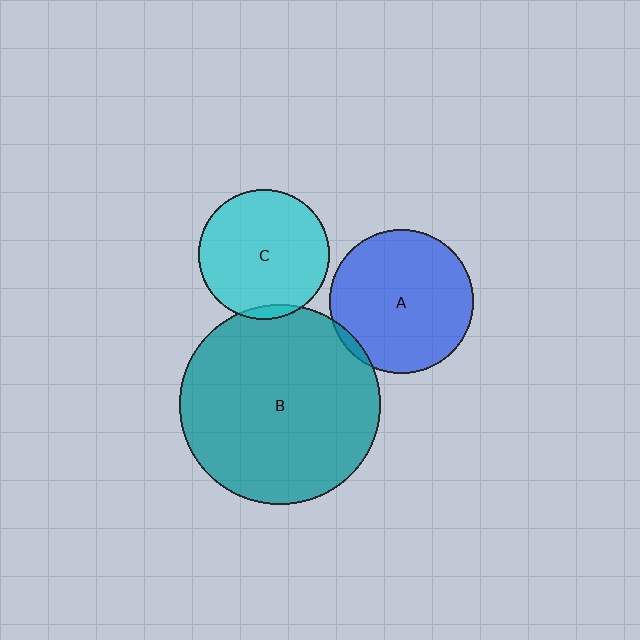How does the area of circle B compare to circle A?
Approximately 1.9 times.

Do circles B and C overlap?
Yes.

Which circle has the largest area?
Circle B (teal).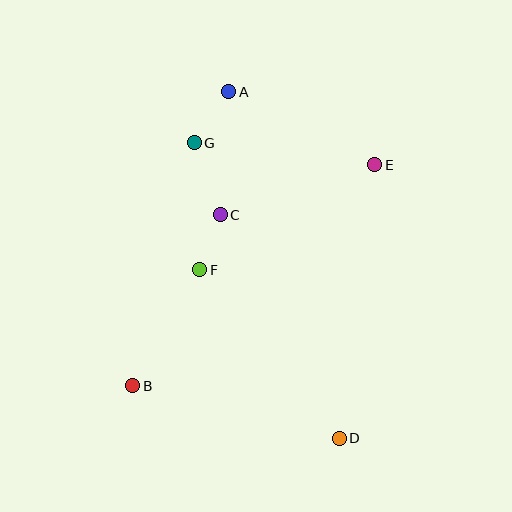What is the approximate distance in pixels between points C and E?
The distance between C and E is approximately 163 pixels.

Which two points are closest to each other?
Points C and F are closest to each other.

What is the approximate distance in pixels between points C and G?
The distance between C and G is approximately 77 pixels.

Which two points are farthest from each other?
Points A and D are farthest from each other.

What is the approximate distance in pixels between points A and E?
The distance between A and E is approximately 163 pixels.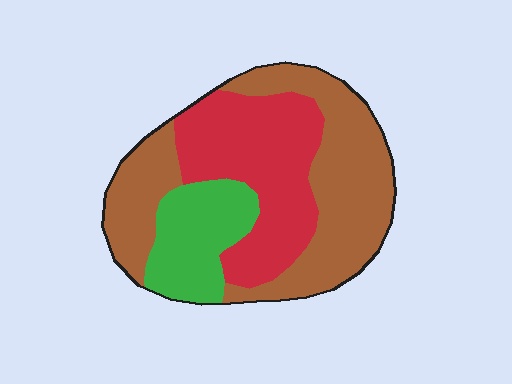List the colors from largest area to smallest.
From largest to smallest: brown, red, green.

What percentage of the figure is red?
Red takes up between a third and a half of the figure.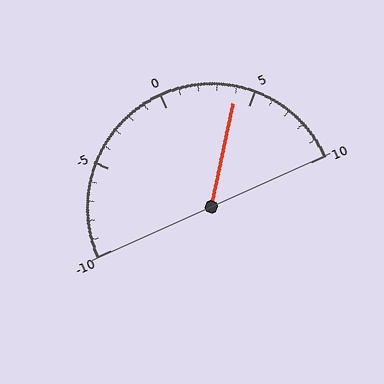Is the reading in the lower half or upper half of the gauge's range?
The reading is in the upper half of the range (-10 to 10).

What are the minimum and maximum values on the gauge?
The gauge ranges from -10 to 10.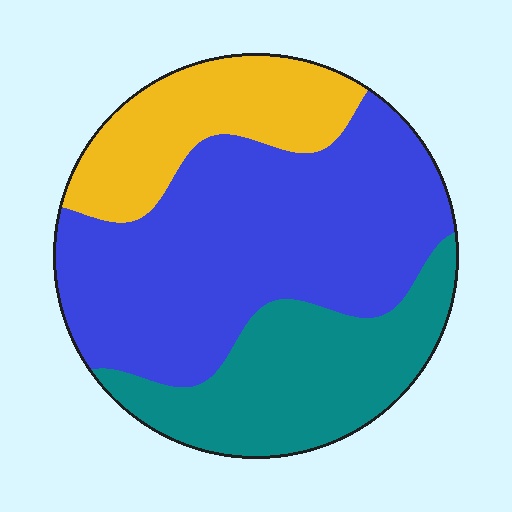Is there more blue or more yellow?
Blue.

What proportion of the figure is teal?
Teal covers around 25% of the figure.